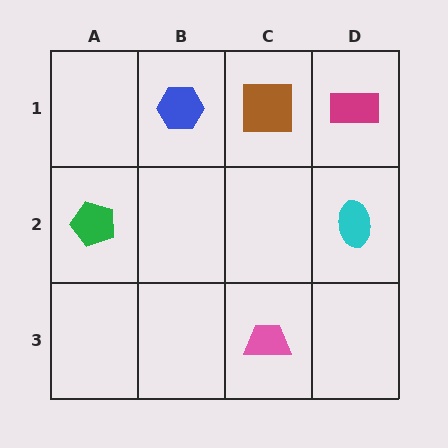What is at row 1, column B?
A blue hexagon.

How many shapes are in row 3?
1 shape.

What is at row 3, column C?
A pink trapezoid.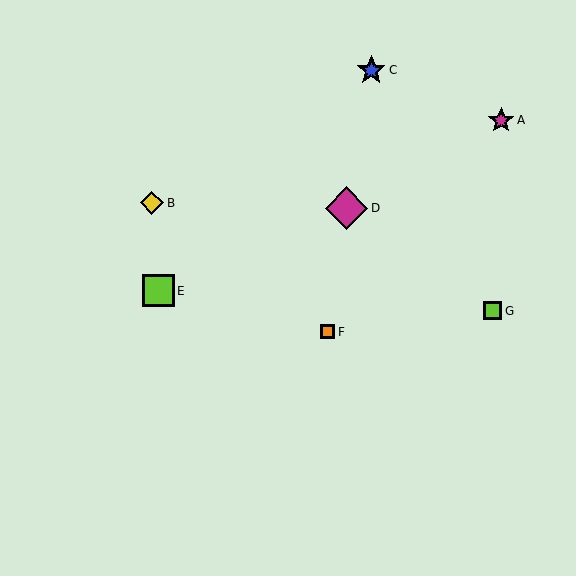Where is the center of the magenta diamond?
The center of the magenta diamond is at (346, 208).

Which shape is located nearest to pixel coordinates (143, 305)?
The lime square (labeled E) at (158, 291) is nearest to that location.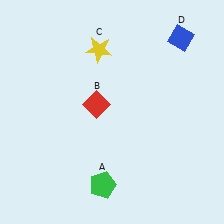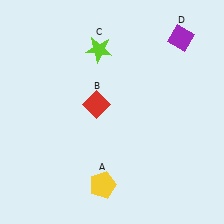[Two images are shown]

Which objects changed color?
A changed from green to yellow. C changed from yellow to lime. D changed from blue to purple.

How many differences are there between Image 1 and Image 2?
There are 3 differences between the two images.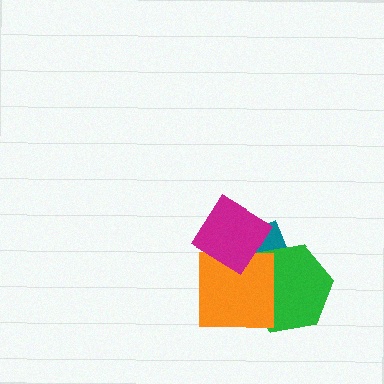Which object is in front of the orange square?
The magenta diamond is in front of the orange square.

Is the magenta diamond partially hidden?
No, no other shape covers it.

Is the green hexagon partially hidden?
Yes, it is partially covered by another shape.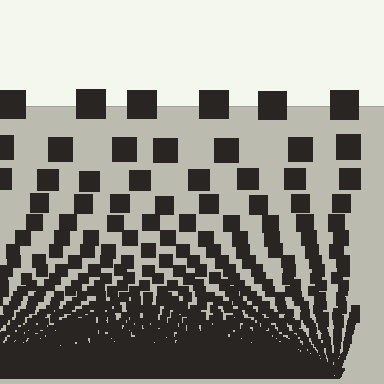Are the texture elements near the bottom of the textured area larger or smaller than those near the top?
Smaller. The gradient is inverted — elements near the bottom are smaller and denser.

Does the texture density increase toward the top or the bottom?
Density increases toward the bottom.